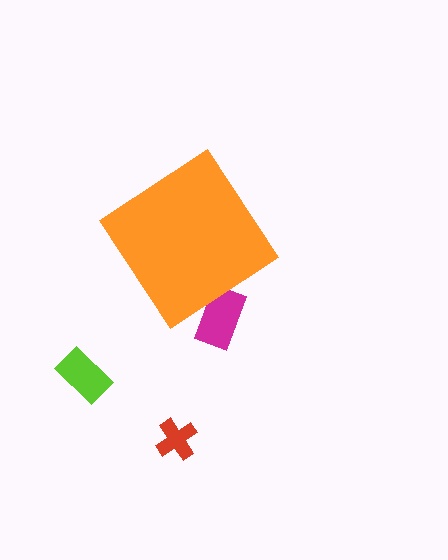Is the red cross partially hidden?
No, the red cross is fully visible.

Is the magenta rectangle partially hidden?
Yes, the magenta rectangle is partially hidden behind the orange diamond.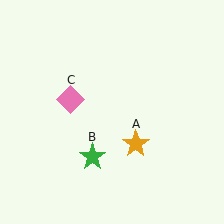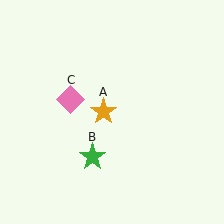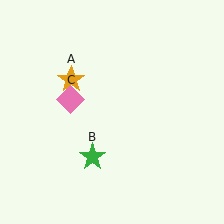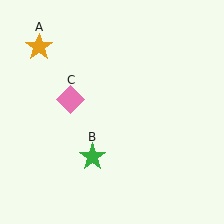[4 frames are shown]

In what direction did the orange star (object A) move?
The orange star (object A) moved up and to the left.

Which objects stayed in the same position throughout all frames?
Green star (object B) and pink diamond (object C) remained stationary.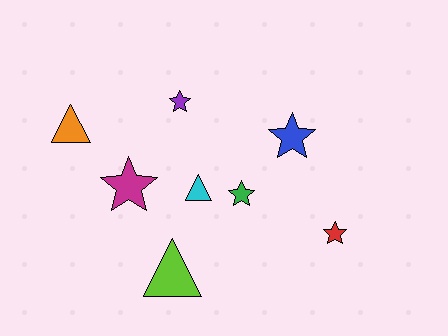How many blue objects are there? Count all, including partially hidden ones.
There is 1 blue object.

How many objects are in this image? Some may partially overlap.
There are 8 objects.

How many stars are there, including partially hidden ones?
There are 5 stars.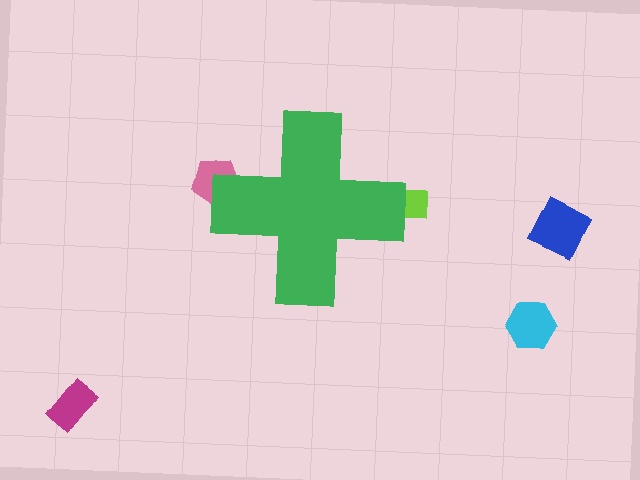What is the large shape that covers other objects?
A green cross.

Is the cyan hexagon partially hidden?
No, the cyan hexagon is fully visible.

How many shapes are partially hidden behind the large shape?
2 shapes are partially hidden.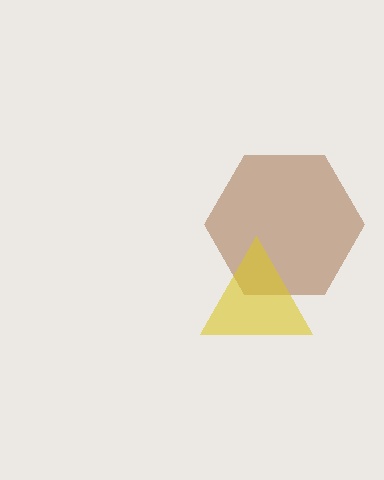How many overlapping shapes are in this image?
There are 2 overlapping shapes in the image.